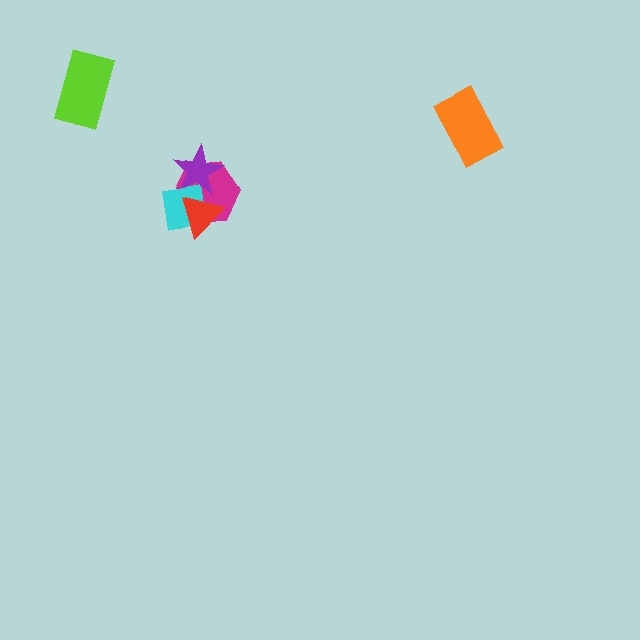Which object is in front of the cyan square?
The red triangle is in front of the cyan square.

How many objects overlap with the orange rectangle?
0 objects overlap with the orange rectangle.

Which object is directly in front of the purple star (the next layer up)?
The cyan square is directly in front of the purple star.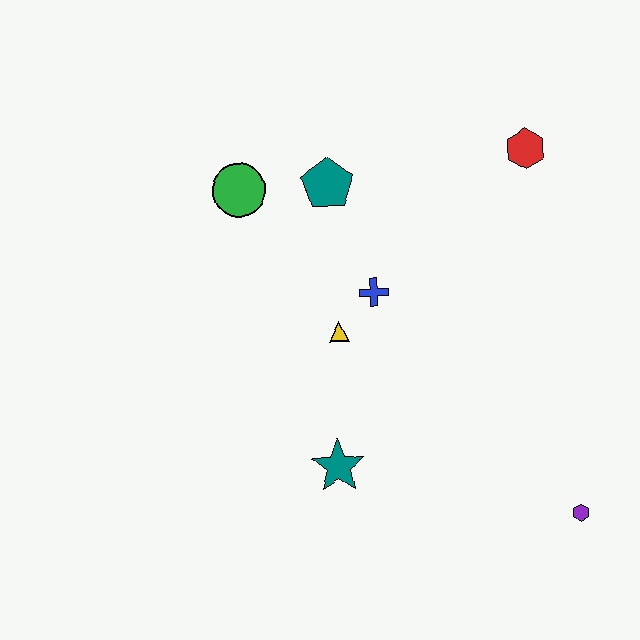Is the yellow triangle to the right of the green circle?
Yes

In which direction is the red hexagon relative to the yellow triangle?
The red hexagon is to the right of the yellow triangle.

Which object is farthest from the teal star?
The red hexagon is farthest from the teal star.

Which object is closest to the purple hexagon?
The teal star is closest to the purple hexagon.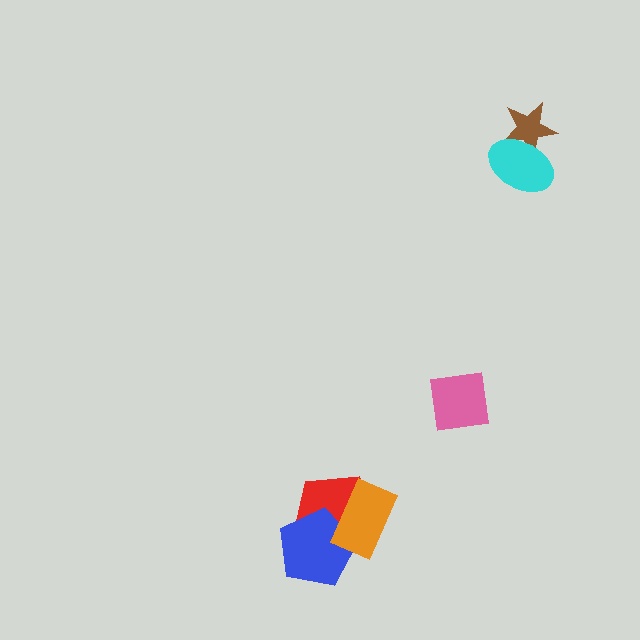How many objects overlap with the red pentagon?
2 objects overlap with the red pentagon.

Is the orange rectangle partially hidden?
No, no other shape covers it.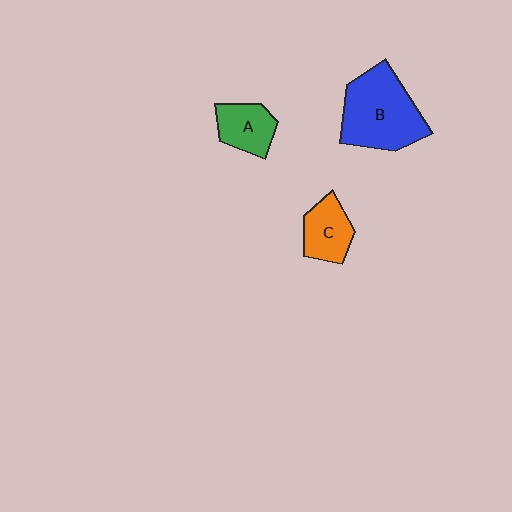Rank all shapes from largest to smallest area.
From largest to smallest: B (blue), C (orange), A (green).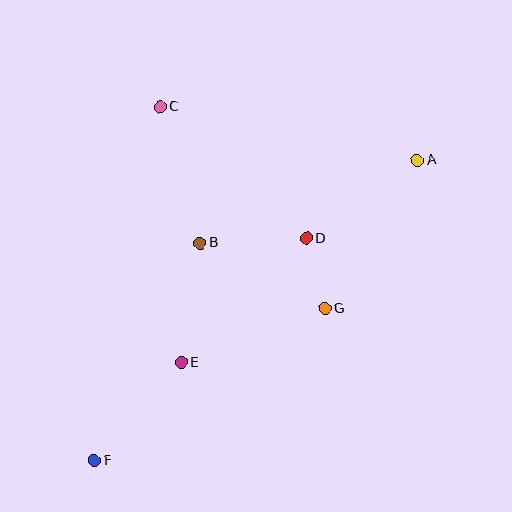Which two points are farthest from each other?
Points A and F are farthest from each other.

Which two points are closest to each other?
Points D and G are closest to each other.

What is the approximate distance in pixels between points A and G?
The distance between A and G is approximately 175 pixels.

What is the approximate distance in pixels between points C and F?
The distance between C and F is approximately 360 pixels.